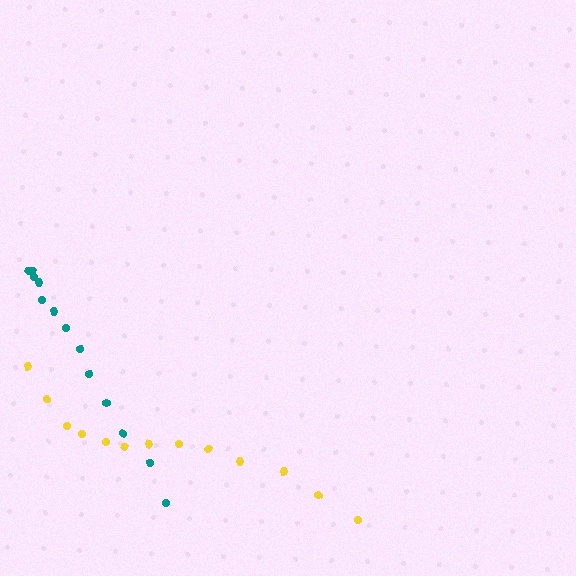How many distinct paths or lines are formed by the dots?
There are 2 distinct paths.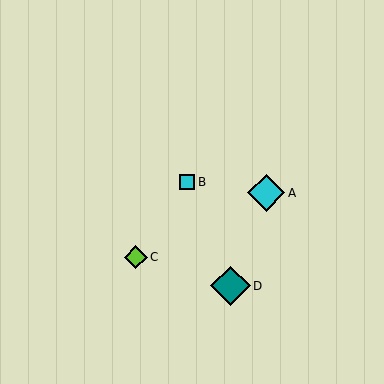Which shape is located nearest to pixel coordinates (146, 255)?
The lime diamond (labeled C) at (136, 257) is nearest to that location.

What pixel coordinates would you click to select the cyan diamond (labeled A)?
Click at (266, 193) to select the cyan diamond A.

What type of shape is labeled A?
Shape A is a cyan diamond.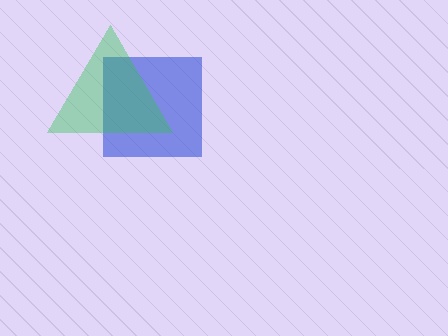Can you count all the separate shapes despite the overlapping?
Yes, there are 2 separate shapes.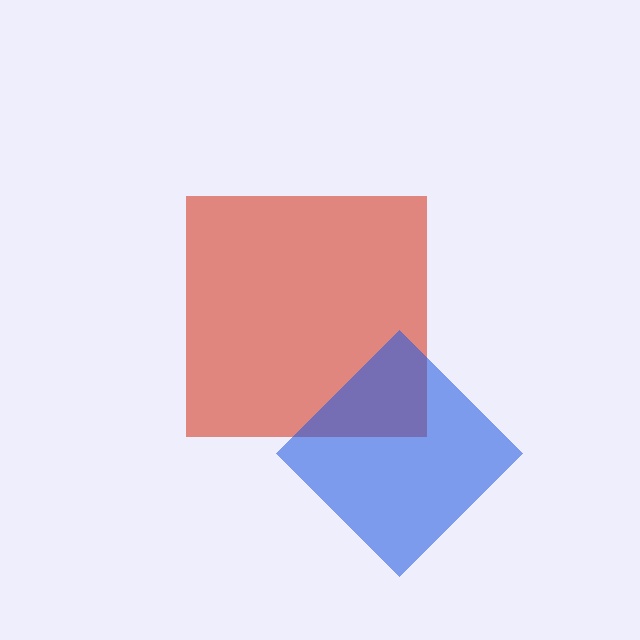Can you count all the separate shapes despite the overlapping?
Yes, there are 2 separate shapes.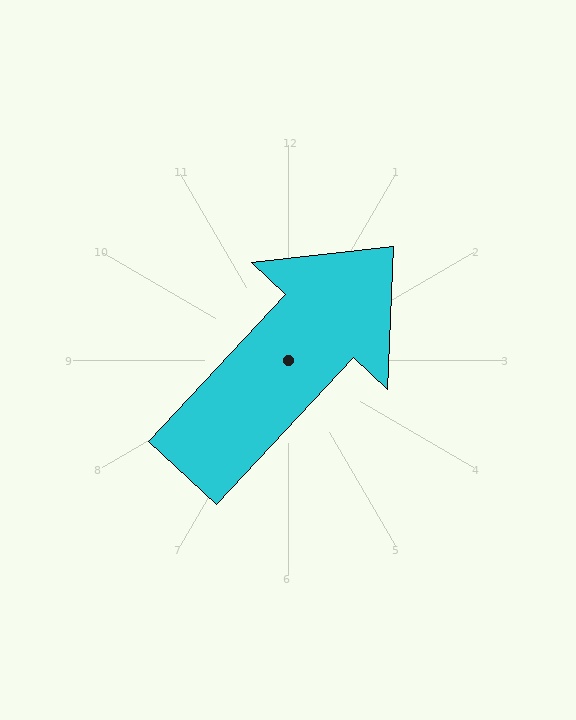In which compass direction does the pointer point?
Northeast.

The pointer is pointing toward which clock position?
Roughly 1 o'clock.